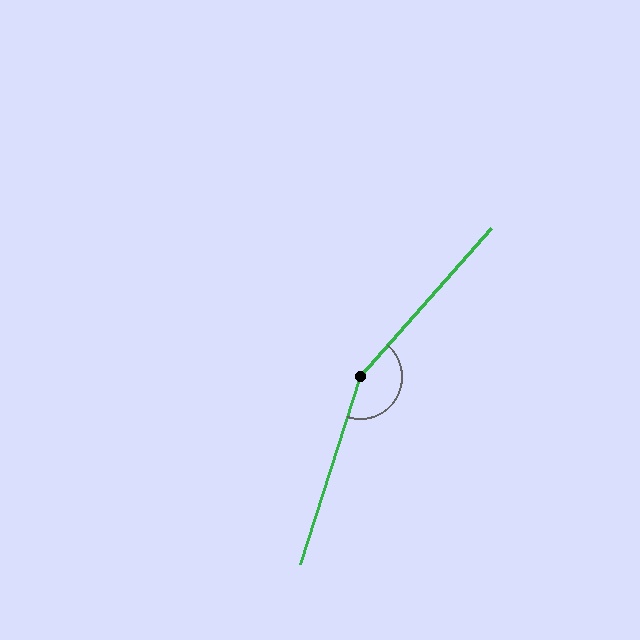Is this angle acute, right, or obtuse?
It is obtuse.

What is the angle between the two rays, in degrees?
Approximately 156 degrees.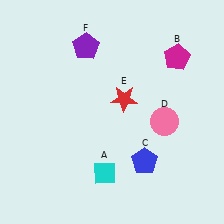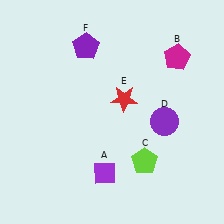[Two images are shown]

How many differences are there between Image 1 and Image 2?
There are 3 differences between the two images.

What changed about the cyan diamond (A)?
In Image 1, A is cyan. In Image 2, it changed to purple.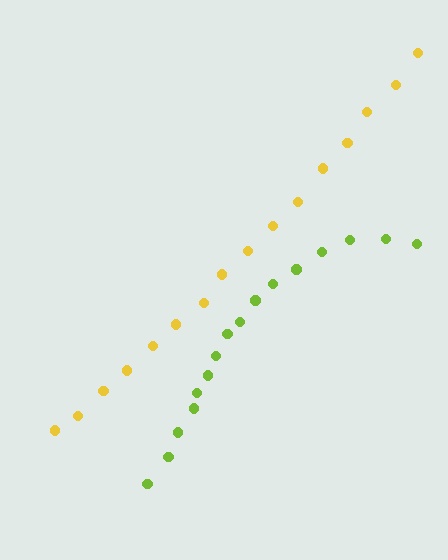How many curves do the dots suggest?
There are 2 distinct paths.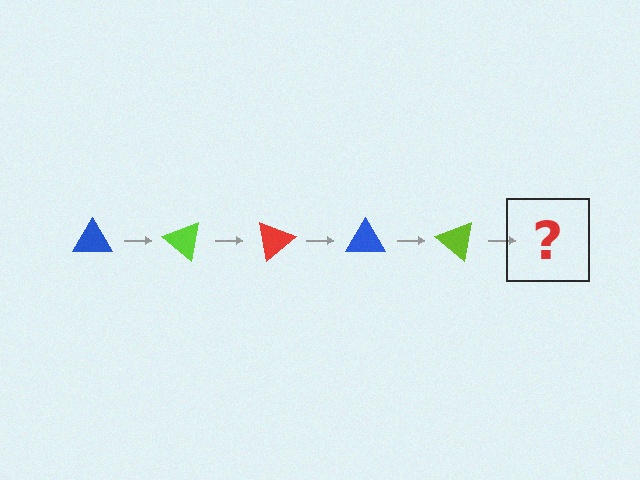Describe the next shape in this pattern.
It should be a red triangle, rotated 200 degrees from the start.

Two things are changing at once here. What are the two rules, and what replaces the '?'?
The two rules are that it rotates 40 degrees each step and the color cycles through blue, lime, and red. The '?' should be a red triangle, rotated 200 degrees from the start.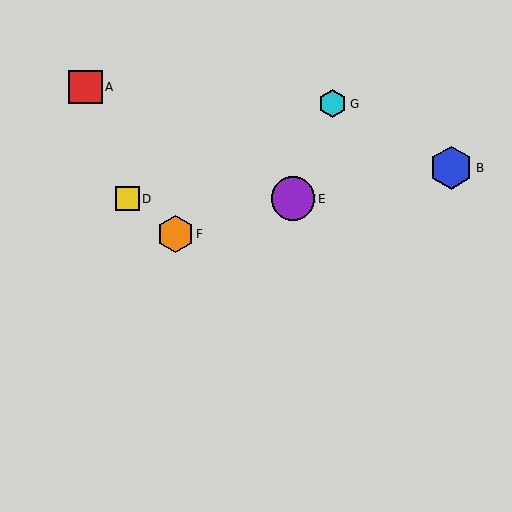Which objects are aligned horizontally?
Objects C, D, E are aligned horizontally.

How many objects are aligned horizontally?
3 objects (C, D, E) are aligned horizontally.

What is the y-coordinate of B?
Object B is at y≈168.